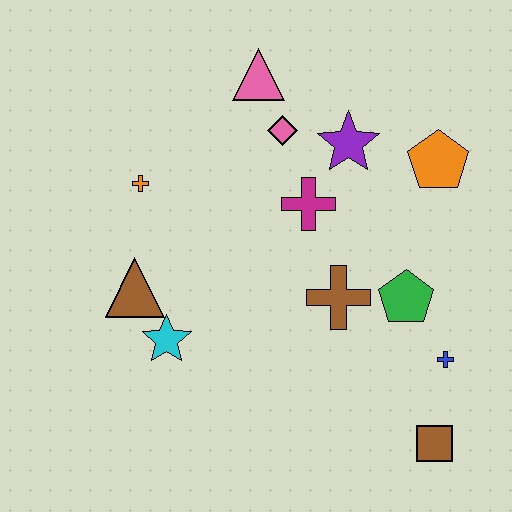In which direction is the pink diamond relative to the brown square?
The pink diamond is above the brown square.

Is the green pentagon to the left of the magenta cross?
No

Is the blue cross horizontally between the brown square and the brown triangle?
No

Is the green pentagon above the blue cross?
Yes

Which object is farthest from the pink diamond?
The brown square is farthest from the pink diamond.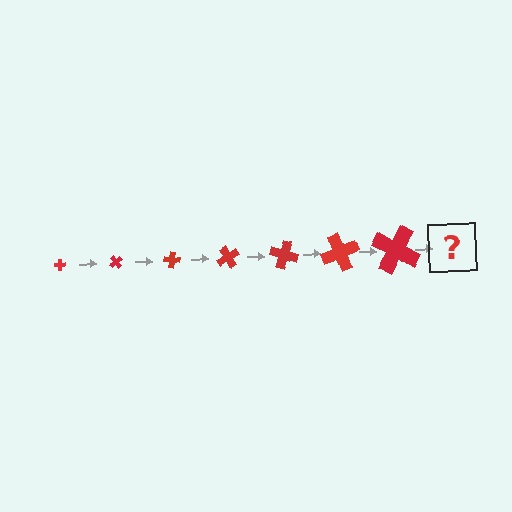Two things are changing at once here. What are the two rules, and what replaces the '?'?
The two rules are that the cross grows larger each step and it rotates 50 degrees each step. The '?' should be a cross, larger than the previous one and rotated 350 degrees from the start.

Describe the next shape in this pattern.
It should be a cross, larger than the previous one and rotated 350 degrees from the start.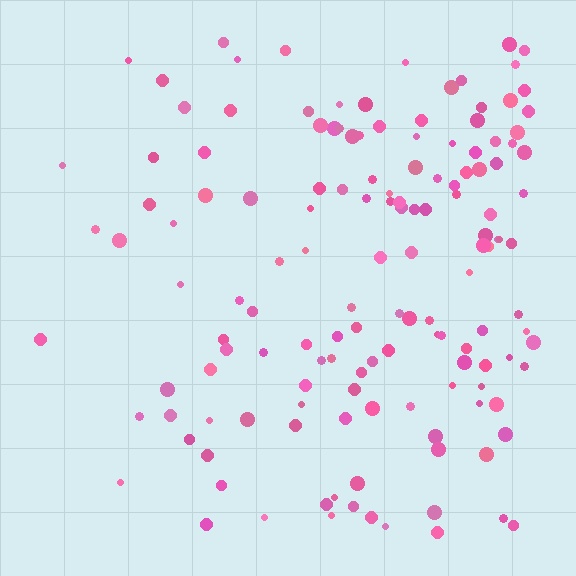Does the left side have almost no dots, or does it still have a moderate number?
Still a moderate number, just noticeably fewer than the right.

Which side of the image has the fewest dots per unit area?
The left.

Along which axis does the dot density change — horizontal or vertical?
Horizontal.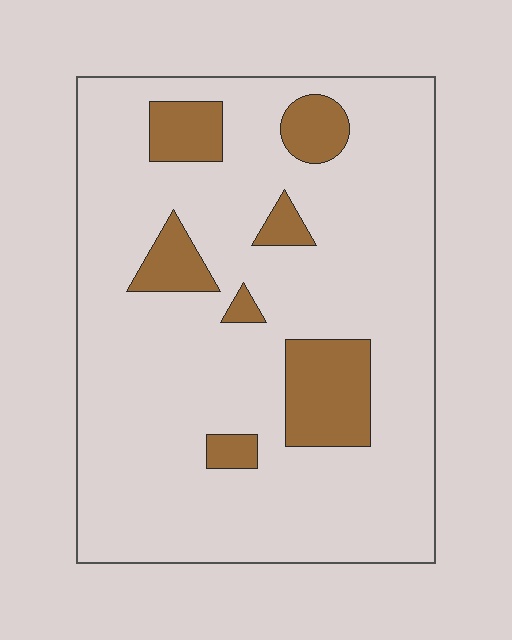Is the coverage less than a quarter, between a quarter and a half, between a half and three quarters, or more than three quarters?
Less than a quarter.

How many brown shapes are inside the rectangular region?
7.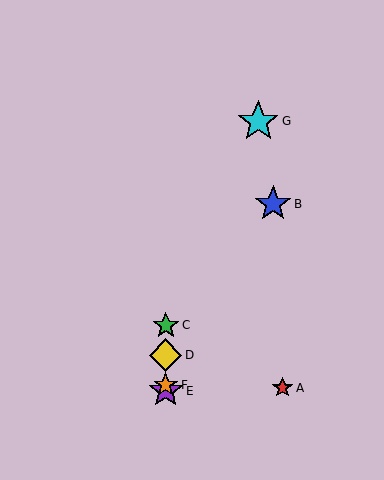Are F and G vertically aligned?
No, F is at x≈166 and G is at x≈258.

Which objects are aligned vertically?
Objects C, D, E, F are aligned vertically.